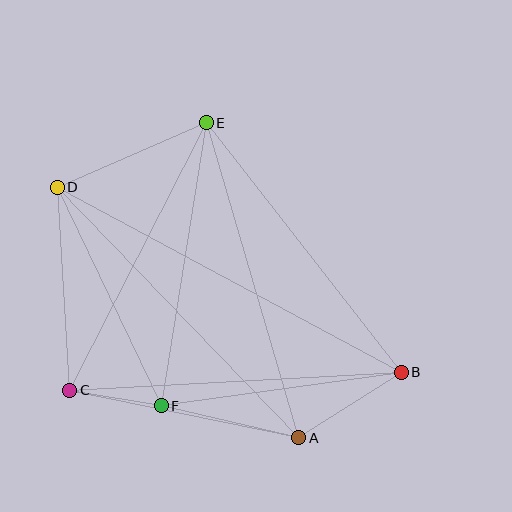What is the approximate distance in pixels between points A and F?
The distance between A and F is approximately 141 pixels.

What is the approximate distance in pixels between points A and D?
The distance between A and D is approximately 348 pixels.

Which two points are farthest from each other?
Points B and D are farthest from each other.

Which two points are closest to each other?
Points C and F are closest to each other.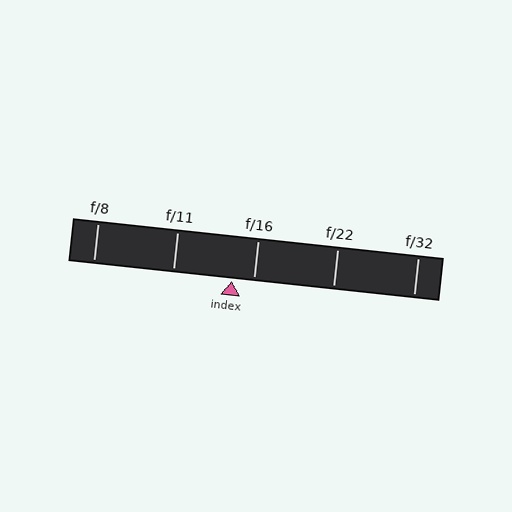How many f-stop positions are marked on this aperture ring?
There are 5 f-stop positions marked.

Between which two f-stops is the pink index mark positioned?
The index mark is between f/11 and f/16.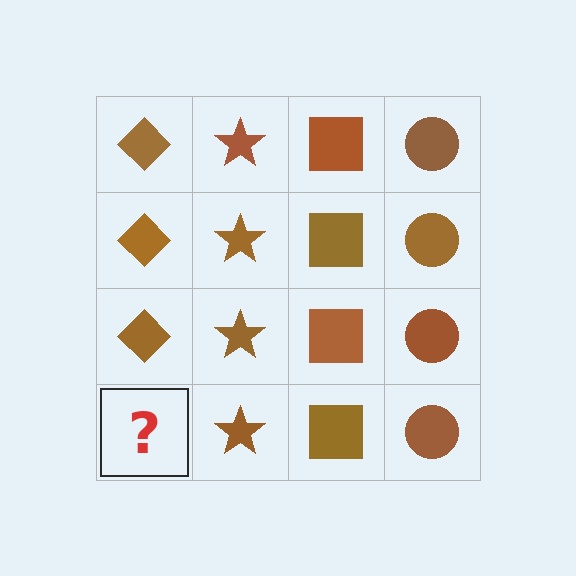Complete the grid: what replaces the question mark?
The question mark should be replaced with a brown diamond.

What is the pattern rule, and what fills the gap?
The rule is that each column has a consistent shape. The gap should be filled with a brown diamond.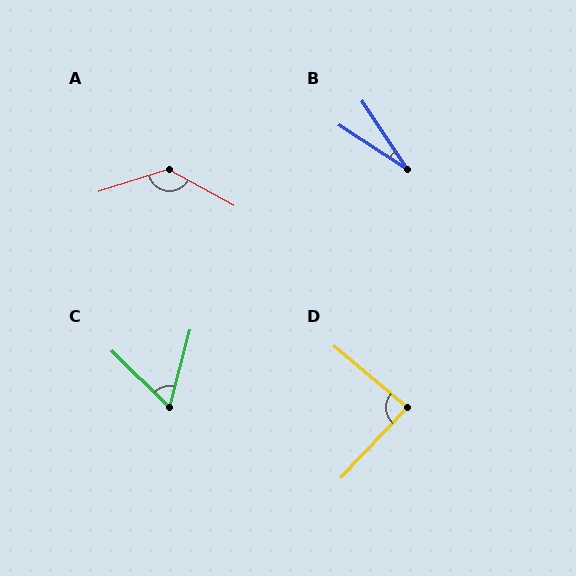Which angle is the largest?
A, at approximately 133 degrees.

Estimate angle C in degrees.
Approximately 60 degrees.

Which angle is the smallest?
B, at approximately 23 degrees.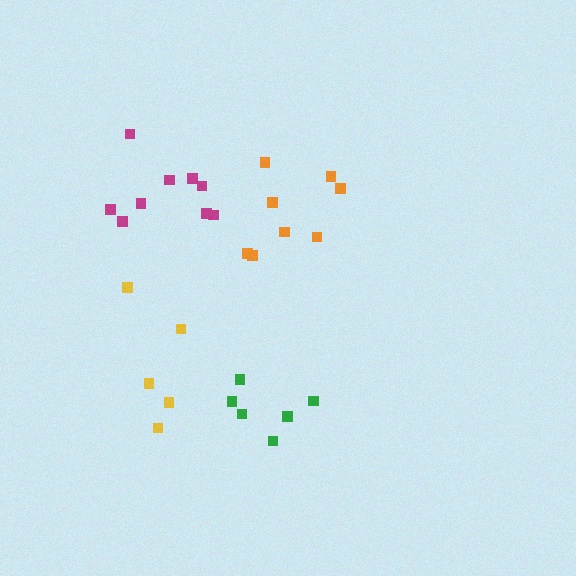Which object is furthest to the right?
The orange cluster is rightmost.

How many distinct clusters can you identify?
There are 4 distinct clusters.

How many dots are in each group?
Group 1: 5 dots, Group 2: 8 dots, Group 3: 9 dots, Group 4: 6 dots (28 total).